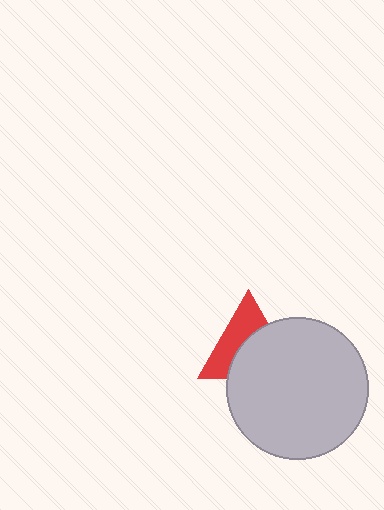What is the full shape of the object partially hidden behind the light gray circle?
The partially hidden object is a red triangle.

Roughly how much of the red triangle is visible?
About half of it is visible (roughly 47%).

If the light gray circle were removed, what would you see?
You would see the complete red triangle.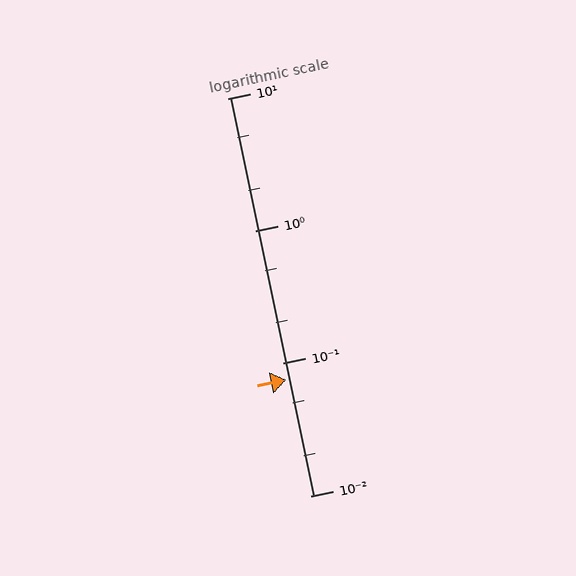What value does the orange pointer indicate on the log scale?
The pointer indicates approximately 0.075.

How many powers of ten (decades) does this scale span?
The scale spans 3 decades, from 0.01 to 10.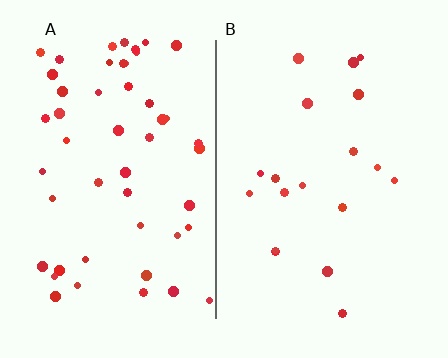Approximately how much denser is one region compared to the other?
Approximately 2.7× — region A over region B.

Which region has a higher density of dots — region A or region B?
A (the left).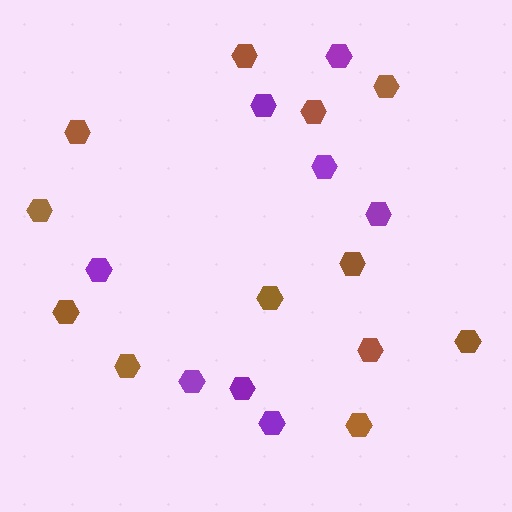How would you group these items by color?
There are 2 groups: one group of brown hexagons (12) and one group of purple hexagons (8).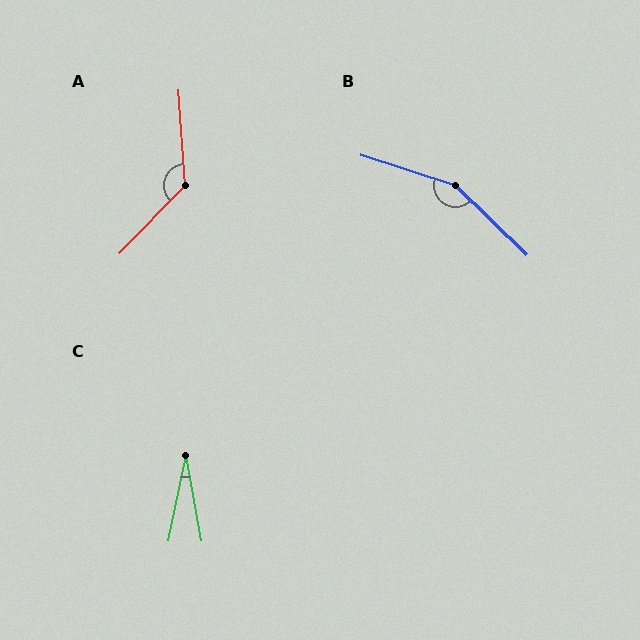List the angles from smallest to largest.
C (22°), A (132°), B (154°).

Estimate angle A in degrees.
Approximately 132 degrees.